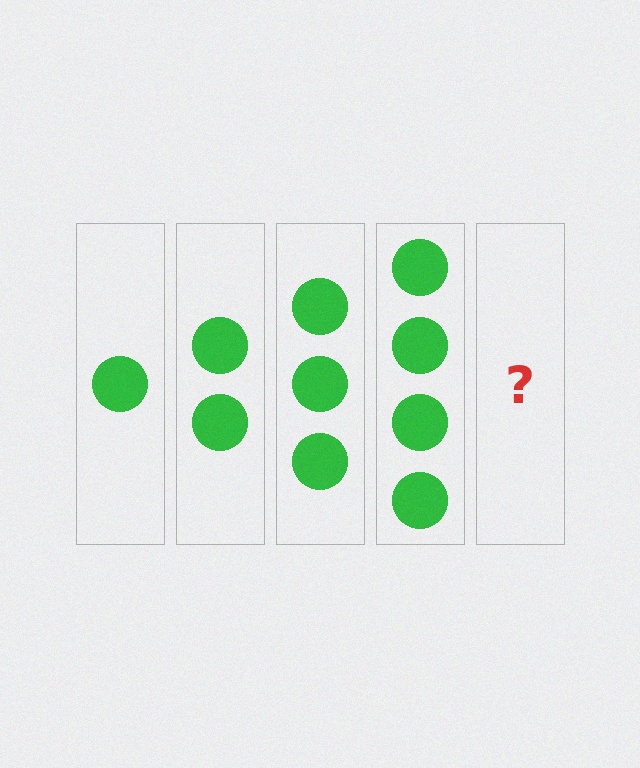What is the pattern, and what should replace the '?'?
The pattern is that each step adds one more circle. The '?' should be 5 circles.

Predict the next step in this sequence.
The next step is 5 circles.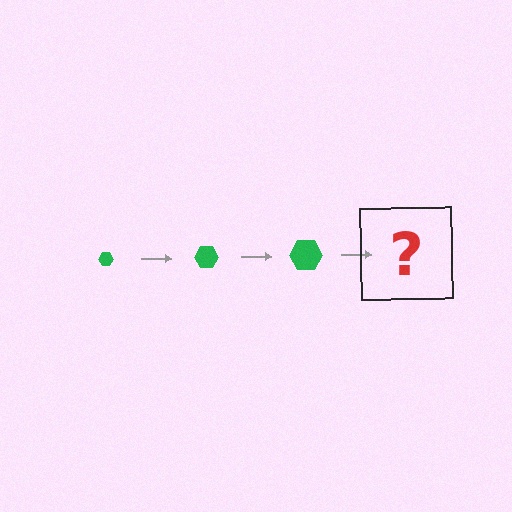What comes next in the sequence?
The next element should be a green hexagon, larger than the previous one.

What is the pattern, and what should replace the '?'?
The pattern is that the hexagon gets progressively larger each step. The '?' should be a green hexagon, larger than the previous one.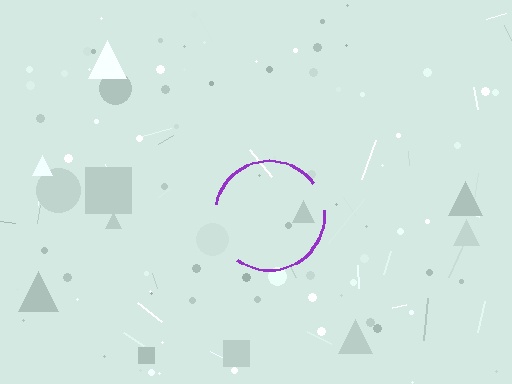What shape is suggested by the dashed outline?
The dashed outline suggests a circle.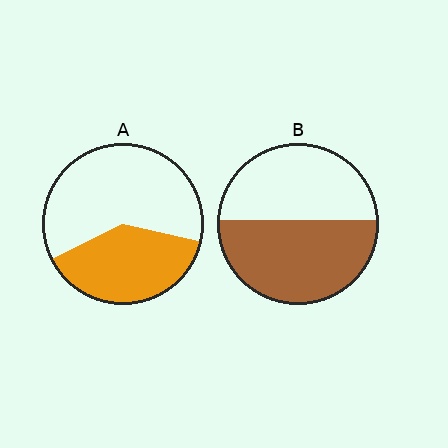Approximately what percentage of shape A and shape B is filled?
A is approximately 40% and B is approximately 55%.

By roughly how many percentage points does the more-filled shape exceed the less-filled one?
By roughly 15 percentage points (B over A).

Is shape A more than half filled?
No.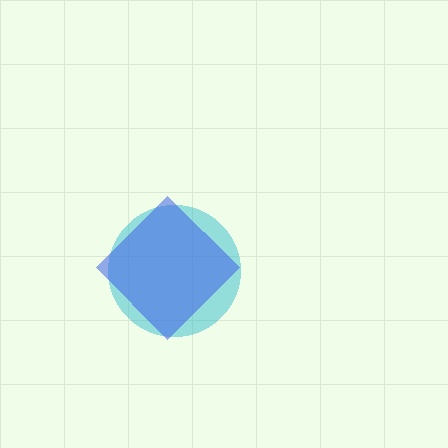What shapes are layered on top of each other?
The layered shapes are: a cyan circle, a blue diamond.